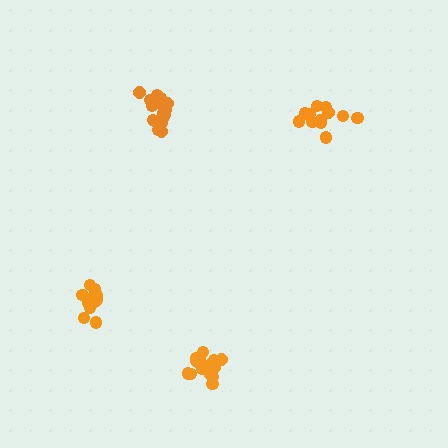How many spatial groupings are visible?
There are 4 spatial groupings.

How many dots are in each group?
Group 1: 13 dots, Group 2: 18 dots, Group 3: 16 dots, Group 4: 13 dots (60 total).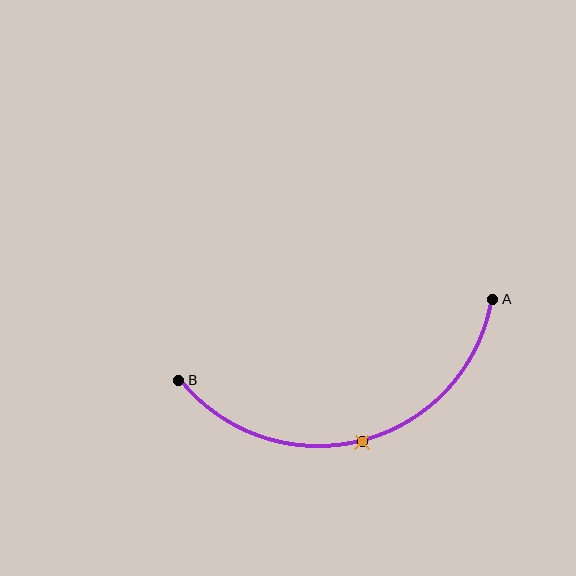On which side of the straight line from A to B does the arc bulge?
The arc bulges below the straight line connecting A and B.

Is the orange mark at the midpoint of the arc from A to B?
Yes. The orange mark lies on the arc at equal arc-length from both A and B — it is the arc midpoint.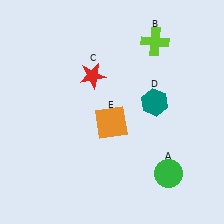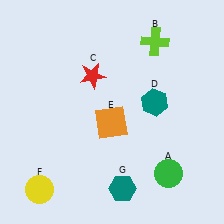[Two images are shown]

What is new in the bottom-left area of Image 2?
A yellow circle (F) was added in the bottom-left area of Image 2.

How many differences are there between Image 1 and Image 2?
There are 2 differences between the two images.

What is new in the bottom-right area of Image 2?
A teal hexagon (G) was added in the bottom-right area of Image 2.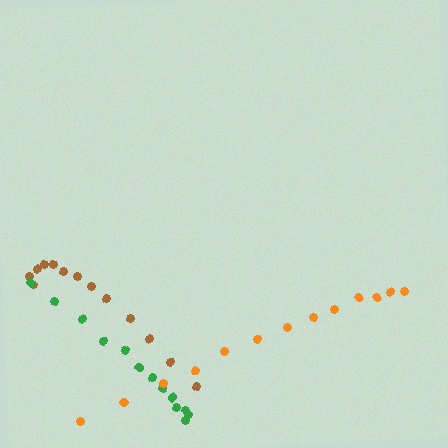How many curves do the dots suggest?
There are 3 distinct paths.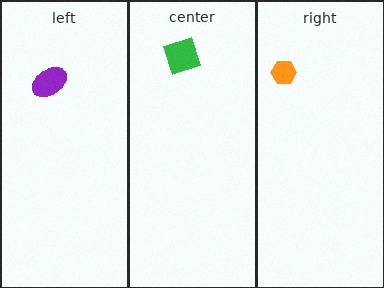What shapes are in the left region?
The purple ellipse.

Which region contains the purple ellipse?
The left region.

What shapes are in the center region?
The green square.